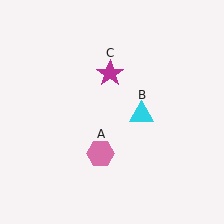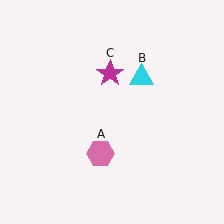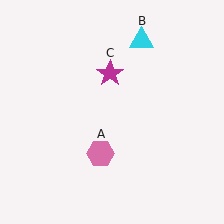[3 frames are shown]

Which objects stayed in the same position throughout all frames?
Pink hexagon (object A) and magenta star (object C) remained stationary.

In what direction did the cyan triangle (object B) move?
The cyan triangle (object B) moved up.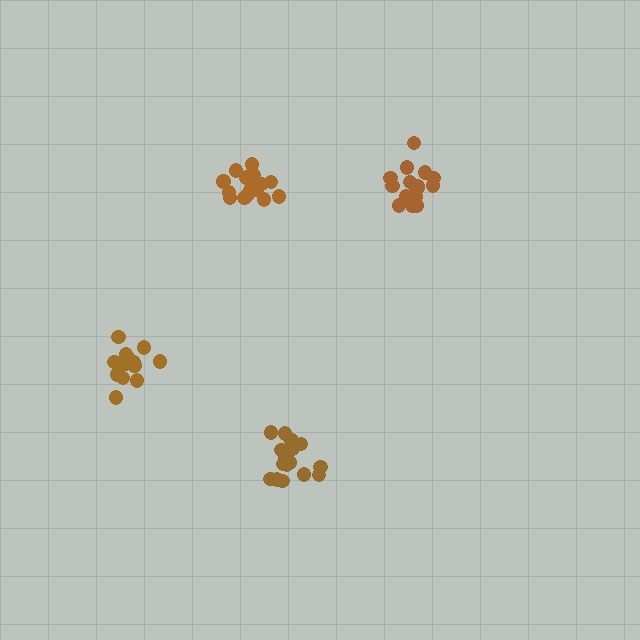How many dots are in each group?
Group 1: 16 dots, Group 2: 16 dots, Group 3: 18 dots, Group 4: 14 dots (64 total).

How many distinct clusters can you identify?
There are 4 distinct clusters.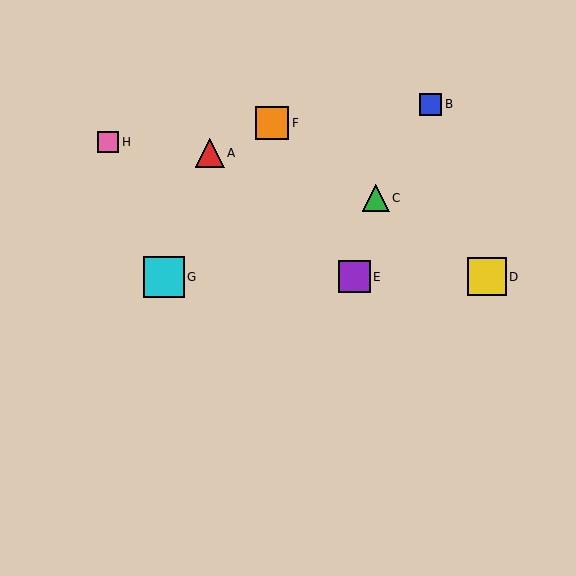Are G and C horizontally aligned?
No, G is at y≈277 and C is at y≈198.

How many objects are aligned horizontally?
3 objects (D, E, G) are aligned horizontally.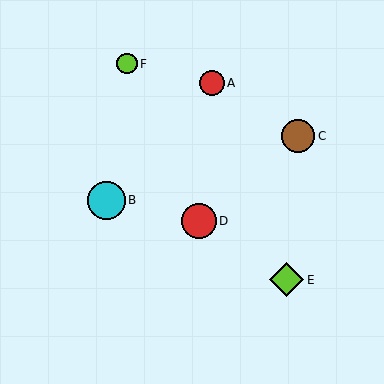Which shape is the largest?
The cyan circle (labeled B) is the largest.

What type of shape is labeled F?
Shape F is a lime circle.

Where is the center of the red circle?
The center of the red circle is at (212, 83).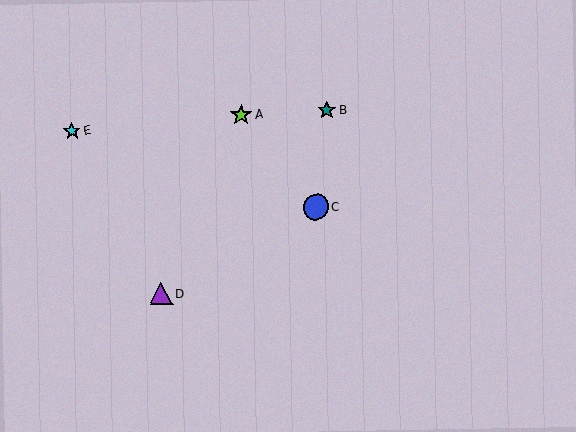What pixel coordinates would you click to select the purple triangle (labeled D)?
Click at (161, 294) to select the purple triangle D.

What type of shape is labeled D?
Shape D is a purple triangle.